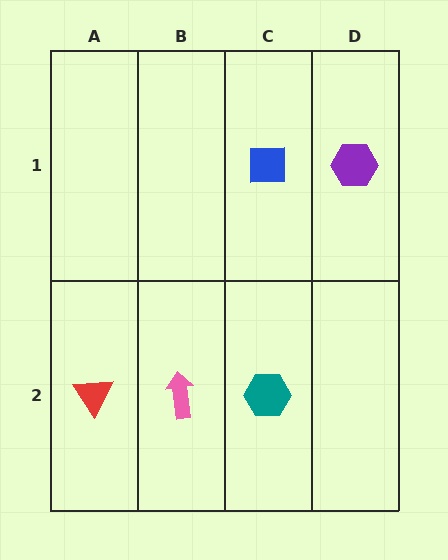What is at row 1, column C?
A blue square.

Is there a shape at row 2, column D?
No, that cell is empty.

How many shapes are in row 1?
2 shapes.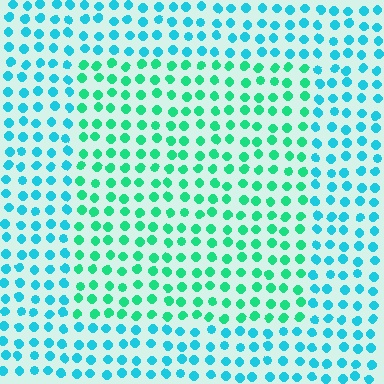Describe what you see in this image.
The image is filled with small cyan elements in a uniform arrangement. A rectangle-shaped region is visible where the elements are tinted to a slightly different hue, forming a subtle color boundary.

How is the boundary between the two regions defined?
The boundary is defined purely by a slight shift in hue (about 35 degrees). Spacing, size, and orientation are identical on both sides.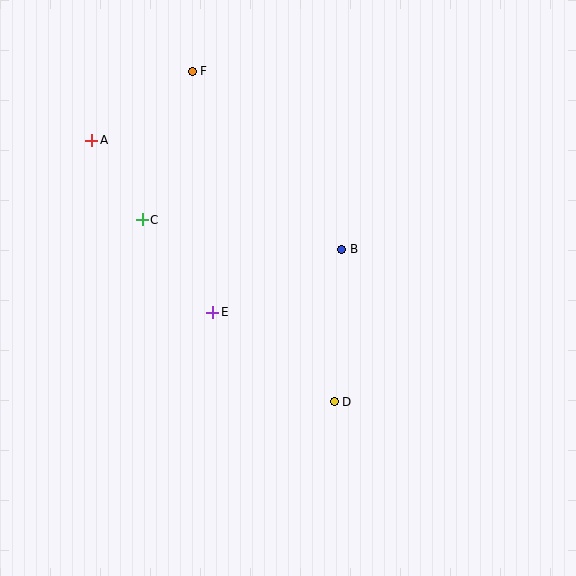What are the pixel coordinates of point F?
Point F is at (192, 71).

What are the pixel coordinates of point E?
Point E is at (213, 312).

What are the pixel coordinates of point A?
Point A is at (92, 140).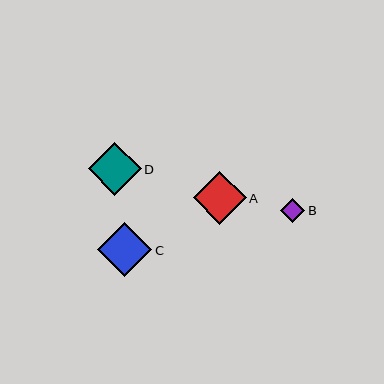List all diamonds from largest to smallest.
From largest to smallest: C, A, D, B.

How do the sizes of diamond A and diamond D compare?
Diamond A and diamond D are approximately the same size.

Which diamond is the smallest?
Diamond B is the smallest with a size of approximately 24 pixels.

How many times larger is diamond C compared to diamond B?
Diamond C is approximately 2.3 times the size of diamond B.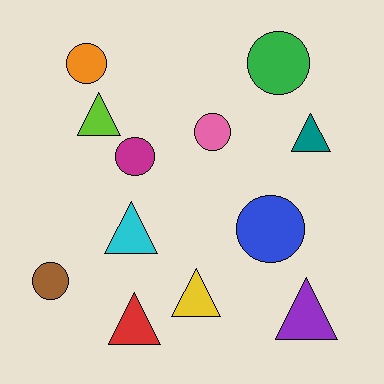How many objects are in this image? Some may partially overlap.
There are 12 objects.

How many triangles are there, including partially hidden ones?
There are 6 triangles.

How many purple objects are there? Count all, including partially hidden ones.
There is 1 purple object.